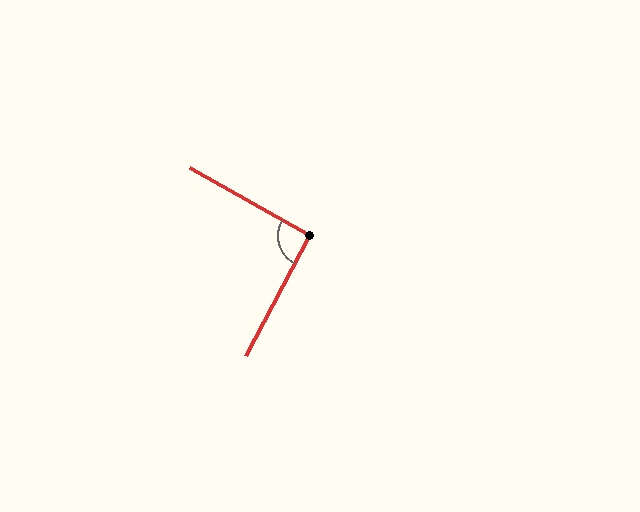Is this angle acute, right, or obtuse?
It is approximately a right angle.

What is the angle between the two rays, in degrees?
Approximately 92 degrees.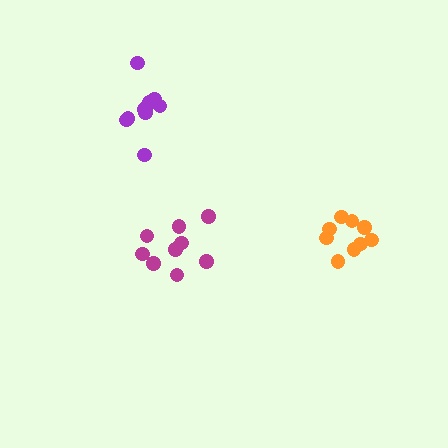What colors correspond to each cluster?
The clusters are colored: magenta, orange, purple.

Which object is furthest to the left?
The purple cluster is leftmost.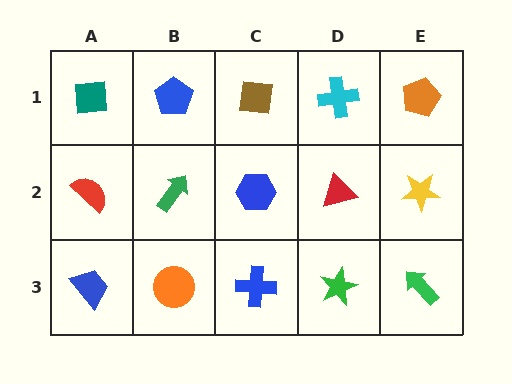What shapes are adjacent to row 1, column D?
A red triangle (row 2, column D), a brown square (row 1, column C), an orange pentagon (row 1, column E).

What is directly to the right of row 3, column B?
A blue cross.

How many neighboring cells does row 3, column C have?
3.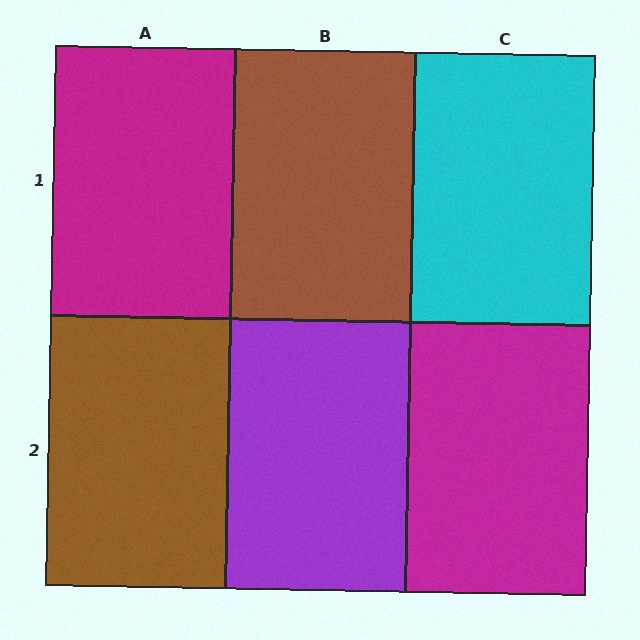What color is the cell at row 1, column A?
Magenta.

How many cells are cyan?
1 cell is cyan.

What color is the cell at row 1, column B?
Brown.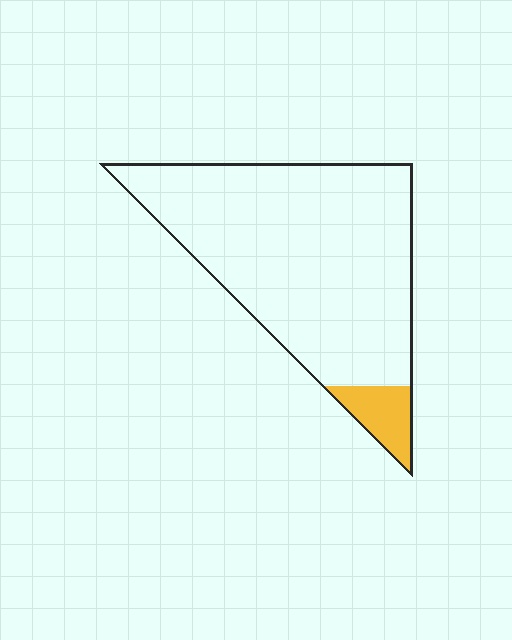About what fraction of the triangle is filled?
About one tenth (1/10).